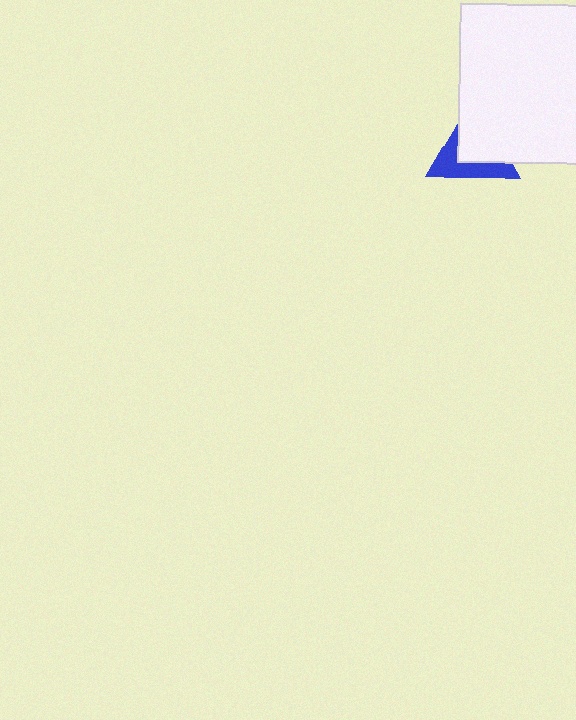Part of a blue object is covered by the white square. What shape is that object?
It is a triangle.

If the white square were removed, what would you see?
You would see the complete blue triangle.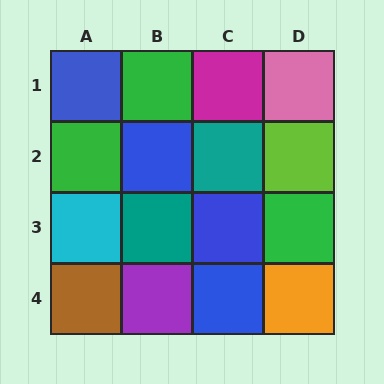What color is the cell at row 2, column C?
Teal.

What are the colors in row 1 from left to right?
Blue, green, magenta, pink.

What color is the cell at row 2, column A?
Green.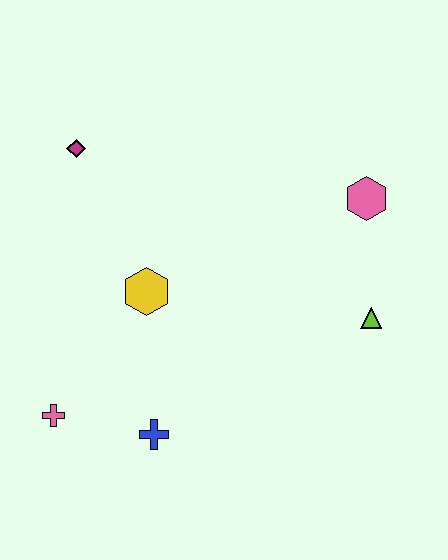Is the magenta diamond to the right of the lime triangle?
No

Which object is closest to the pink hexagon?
The lime triangle is closest to the pink hexagon.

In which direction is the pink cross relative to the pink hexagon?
The pink cross is to the left of the pink hexagon.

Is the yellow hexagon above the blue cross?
Yes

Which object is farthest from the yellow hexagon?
The pink hexagon is farthest from the yellow hexagon.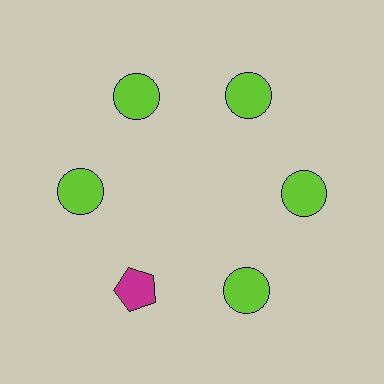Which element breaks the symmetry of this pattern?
The magenta pentagon at roughly the 7 o'clock position breaks the symmetry. All other shapes are lime circles.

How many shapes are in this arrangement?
There are 6 shapes arranged in a ring pattern.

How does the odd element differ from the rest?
It differs in both color (magenta instead of lime) and shape (pentagon instead of circle).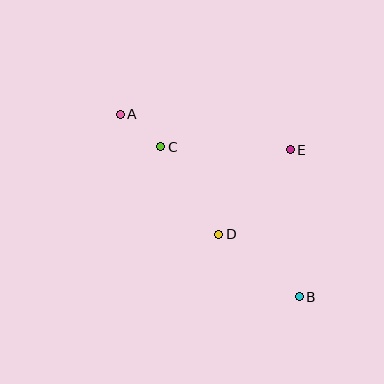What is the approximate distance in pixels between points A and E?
The distance between A and E is approximately 174 pixels.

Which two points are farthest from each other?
Points A and B are farthest from each other.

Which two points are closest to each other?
Points A and C are closest to each other.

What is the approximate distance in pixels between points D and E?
The distance between D and E is approximately 110 pixels.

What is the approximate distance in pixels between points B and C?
The distance between B and C is approximately 204 pixels.